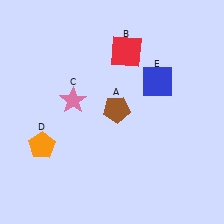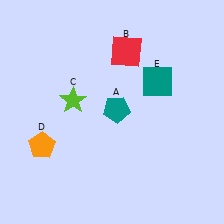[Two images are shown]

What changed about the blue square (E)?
In Image 1, E is blue. In Image 2, it changed to teal.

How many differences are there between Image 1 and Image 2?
There are 3 differences between the two images.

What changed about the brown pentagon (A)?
In Image 1, A is brown. In Image 2, it changed to teal.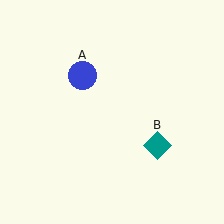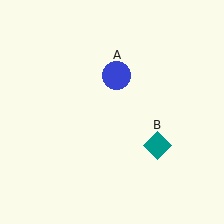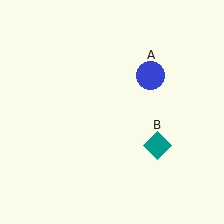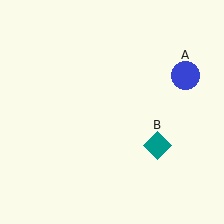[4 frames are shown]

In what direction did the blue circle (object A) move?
The blue circle (object A) moved right.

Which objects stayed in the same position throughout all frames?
Teal diamond (object B) remained stationary.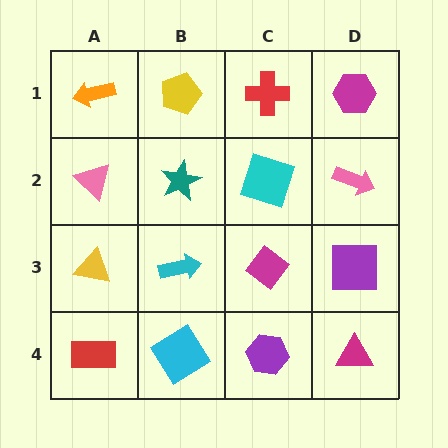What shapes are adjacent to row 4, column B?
A cyan arrow (row 3, column B), a red rectangle (row 4, column A), a purple hexagon (row 4, column C).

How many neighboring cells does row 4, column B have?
3.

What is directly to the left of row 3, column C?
A cyan arrow.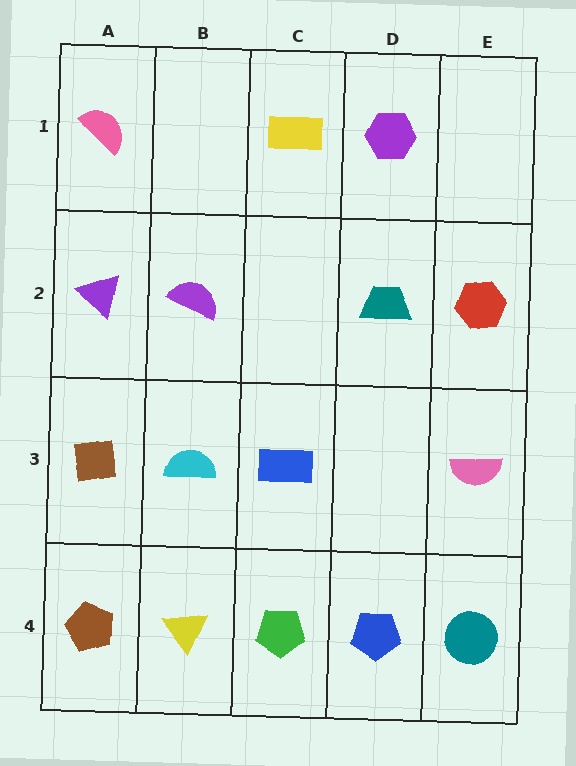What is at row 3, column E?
A pink semicircle.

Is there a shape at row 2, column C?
No, that cell is empty.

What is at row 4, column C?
A green pentagon.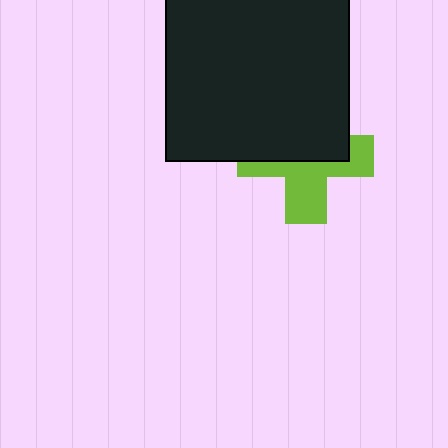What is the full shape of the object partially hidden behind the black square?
The partially hidden object is a lime cross.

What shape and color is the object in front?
The object in front is a black square.